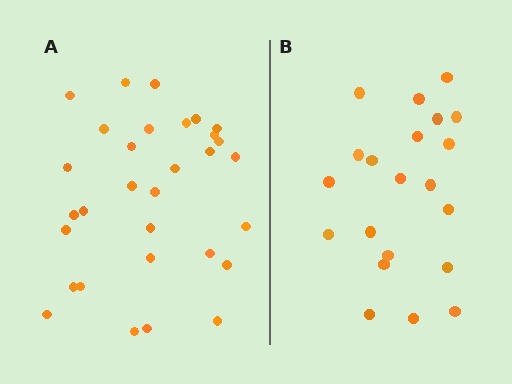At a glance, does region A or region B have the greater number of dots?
Region A (the left region) has more dots.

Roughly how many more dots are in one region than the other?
Region A has roughly 10 or so more dots than region B.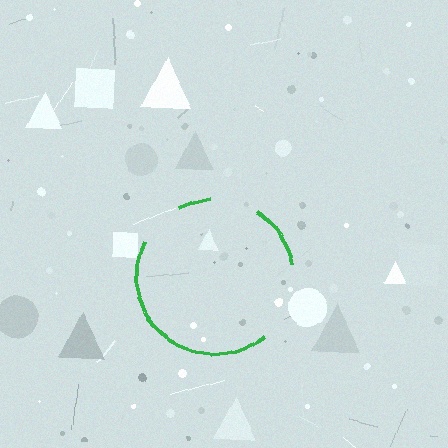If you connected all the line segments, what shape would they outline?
They would outline a circle.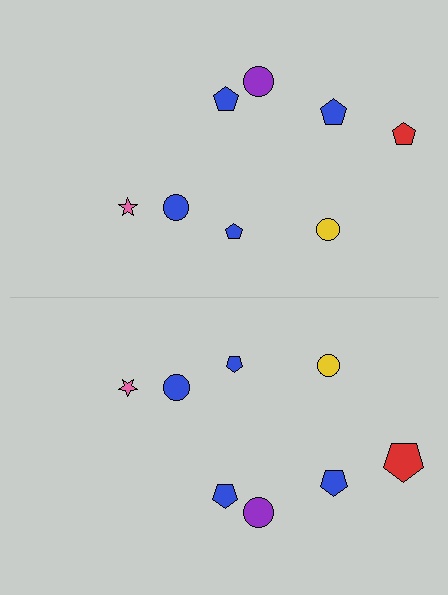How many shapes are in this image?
There are 16 shapes in this image.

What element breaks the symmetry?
The red pentagon on the bottom side has a different size than its mirror counterpart.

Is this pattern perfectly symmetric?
No, the pattern is not perfectly symmetric. The red pentagon on the bottom side has a different size than its mirror counterpart.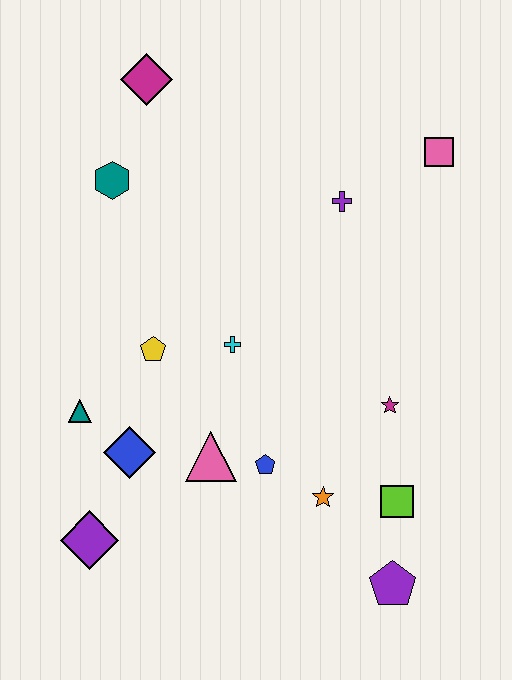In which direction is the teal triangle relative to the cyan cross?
The teal triangle is to the left of the cyan cross.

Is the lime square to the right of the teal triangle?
Yes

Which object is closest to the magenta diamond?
The teal hexagon is closest to the magenta diamond.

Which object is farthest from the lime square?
The magenta diamond is farthest from the lime square.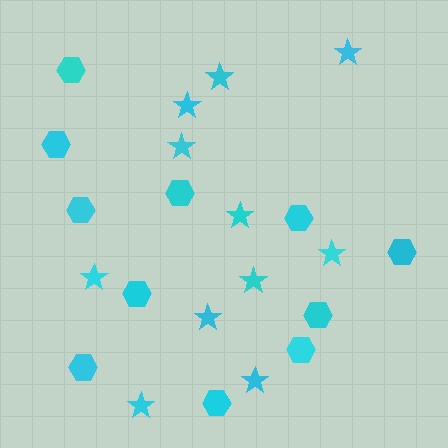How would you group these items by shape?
There are 2 groups: one group of stars (11) and one group of hexagons (11).